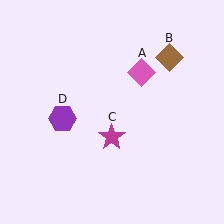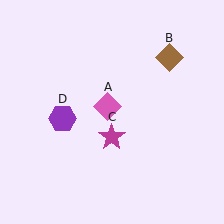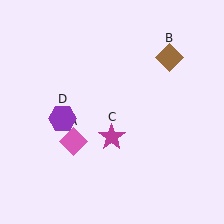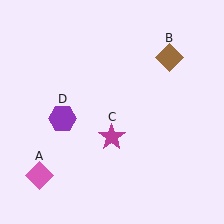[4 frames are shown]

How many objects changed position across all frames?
1 object changed position: pink diamond (object A).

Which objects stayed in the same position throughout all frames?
Brown diamond (object B) and magenta star (object C) and purple hexagon (object D) remained stationary.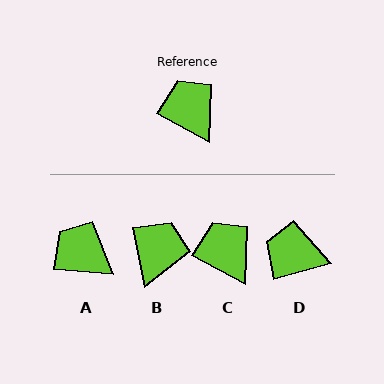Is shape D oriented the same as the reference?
No, it is off by about 44 degrees.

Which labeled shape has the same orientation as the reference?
C.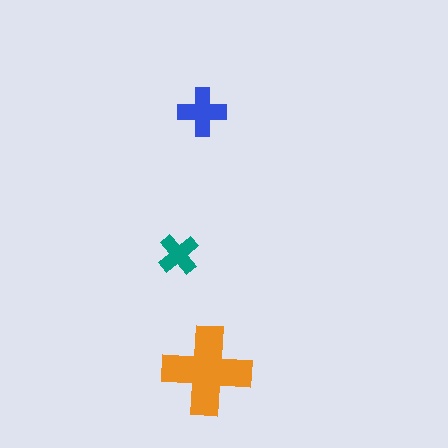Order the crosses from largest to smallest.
the orange one, the blue one, the teal one.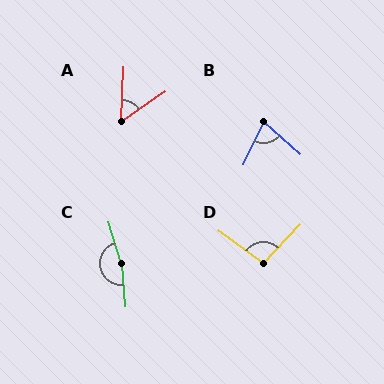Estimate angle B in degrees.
Approximately 73 degrees.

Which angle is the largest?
C, at approximately 168 degrees.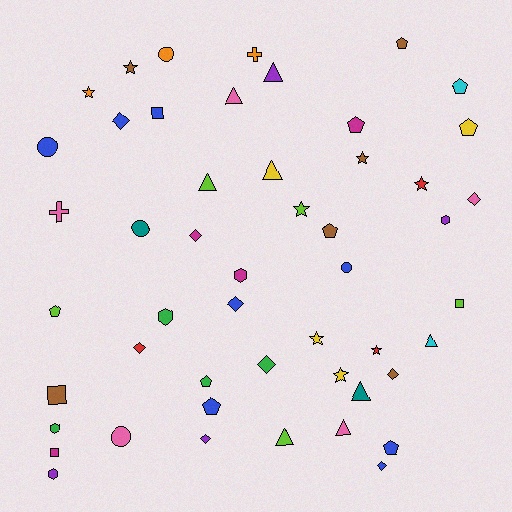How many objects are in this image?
There are 50 objects.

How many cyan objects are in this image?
There are 2 cyan objects.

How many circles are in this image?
There are 5 circles.